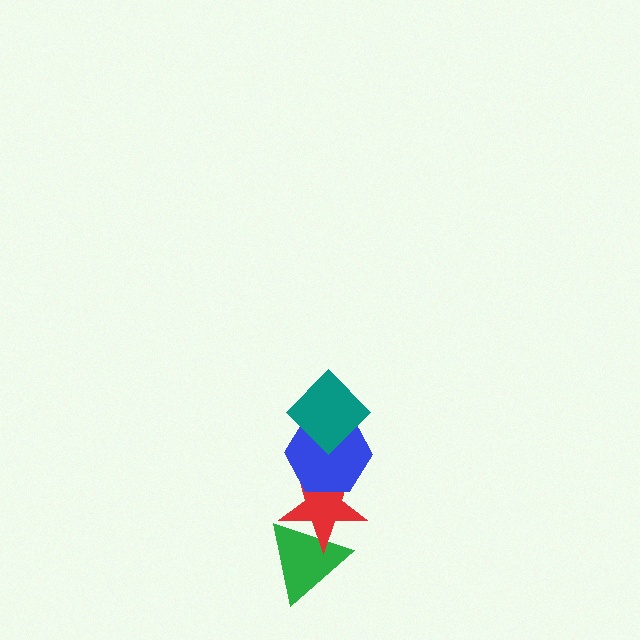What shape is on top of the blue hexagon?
The teal diamond is on top of the blue hexagon.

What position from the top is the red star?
The red star is 3rd from the top.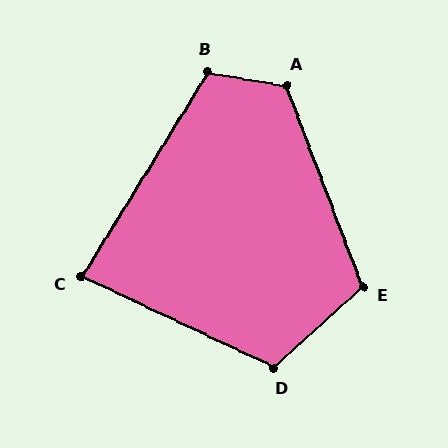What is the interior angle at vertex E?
Approximately 112 degrees (obtuse).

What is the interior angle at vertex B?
Approximately 113 degrees (obtuse).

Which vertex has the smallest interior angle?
C, at approximately 84 degrees.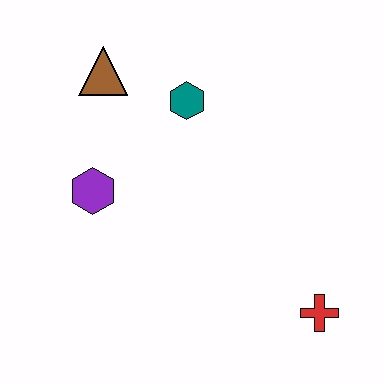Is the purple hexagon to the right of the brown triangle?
No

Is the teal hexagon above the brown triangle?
No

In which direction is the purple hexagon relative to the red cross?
The purple hexagon is to the left of the red cross.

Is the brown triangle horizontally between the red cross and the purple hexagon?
Yes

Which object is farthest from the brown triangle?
The red cross is farthest from the brown triangle.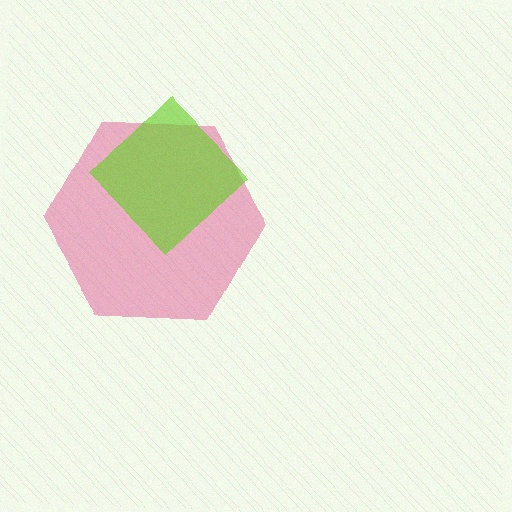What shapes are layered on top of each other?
The layered shapes are: a pink hexagon, a lime diamond.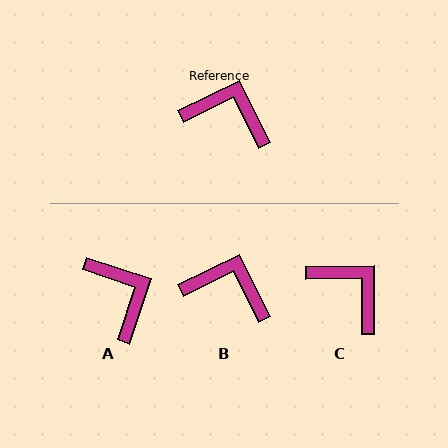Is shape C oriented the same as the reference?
No, it is off by about 25 degrees.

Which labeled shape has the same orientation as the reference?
B.